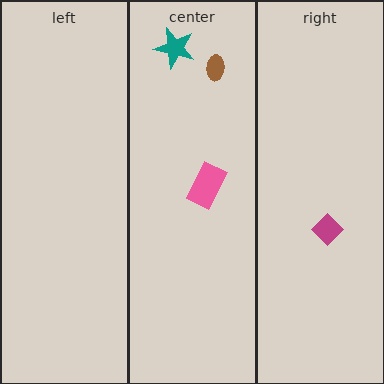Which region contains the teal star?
The center region.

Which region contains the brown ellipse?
The center region.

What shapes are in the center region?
The teal star, the brown ellipse, the pink rectangle.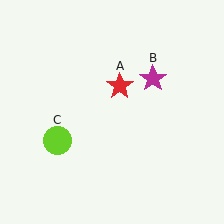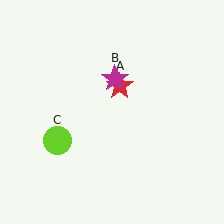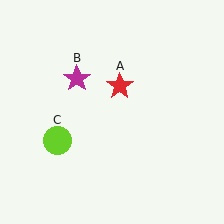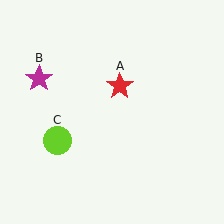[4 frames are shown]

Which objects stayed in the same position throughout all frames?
Red star (object A) and lime circle (object C) remained stationary.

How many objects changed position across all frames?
1 object changed position: magenta star (object B).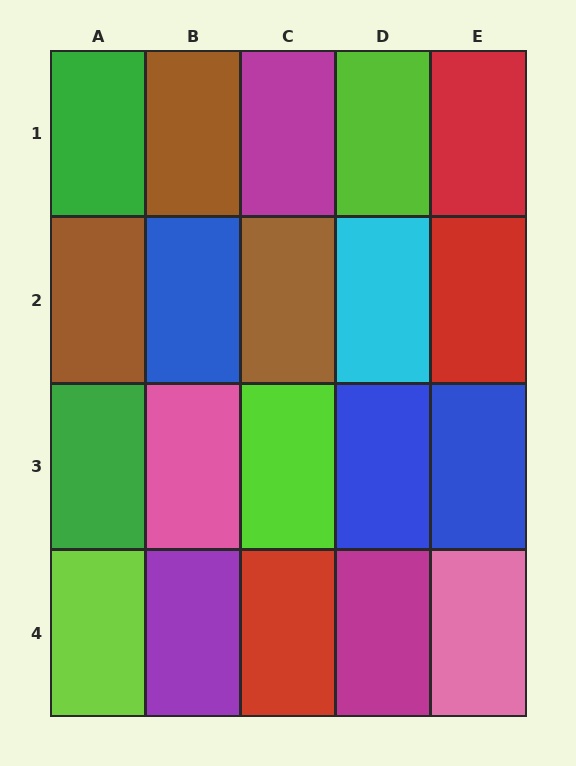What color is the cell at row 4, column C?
Red.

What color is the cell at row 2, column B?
Blue.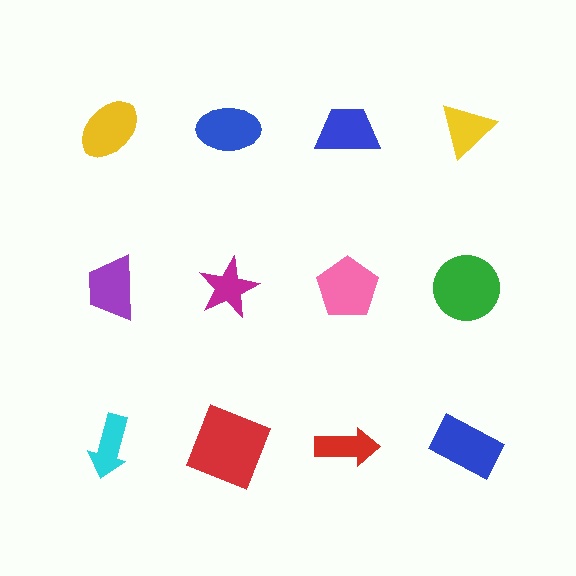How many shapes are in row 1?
4 shapes.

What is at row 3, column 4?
A blue rectangle.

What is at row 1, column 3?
A blue trapezoid.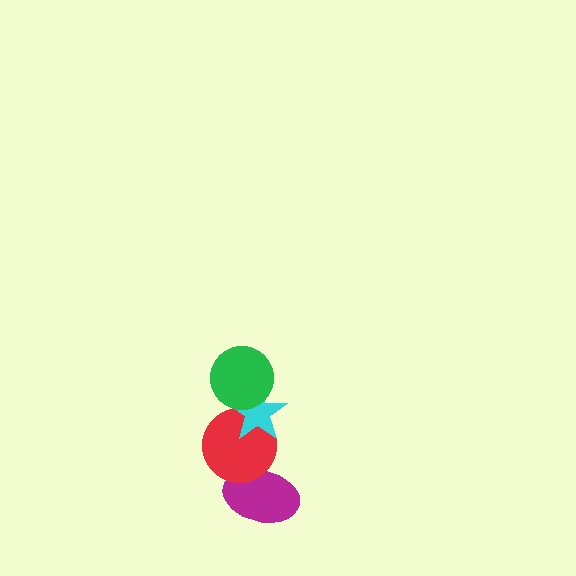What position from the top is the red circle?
The red circle is 3rd from the top.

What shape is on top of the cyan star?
The green circle is on top of the cyan star.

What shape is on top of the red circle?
The cyan star is on top of the red circle.